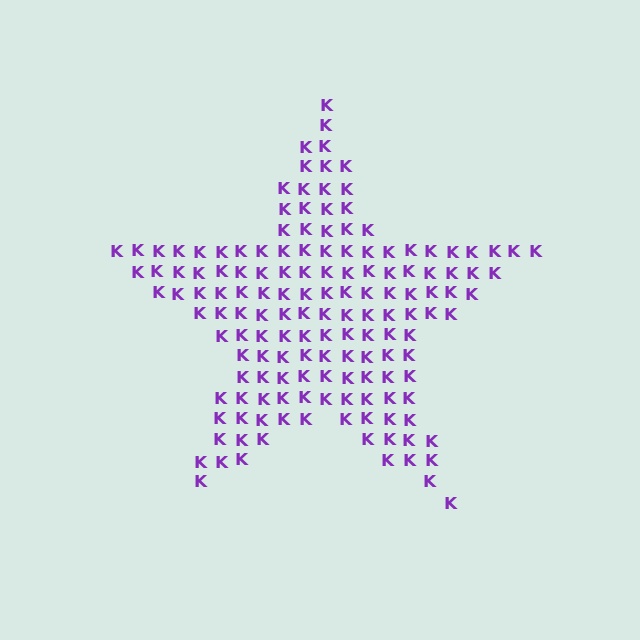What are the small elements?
The small elements are letter K's.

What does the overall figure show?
The overall figure shows a star.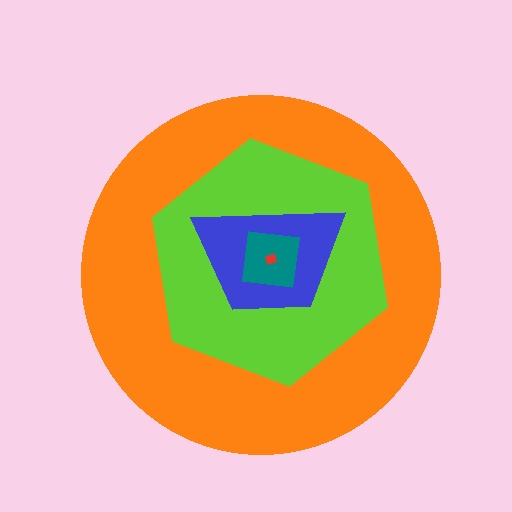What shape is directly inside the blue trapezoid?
The teal square.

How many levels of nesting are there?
5.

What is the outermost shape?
The orange circle.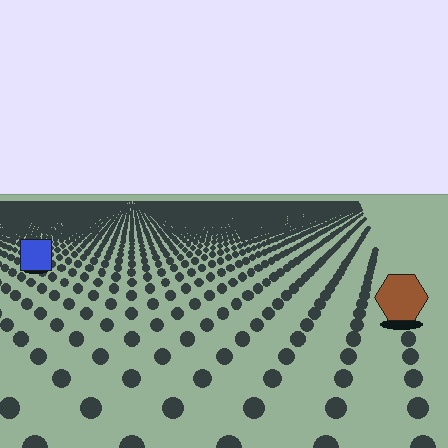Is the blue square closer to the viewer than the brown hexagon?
No. The brown hexagon is closer — you can tell from the texture gradient: the ground texture is coarser near it.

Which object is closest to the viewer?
The brown hexagon is closest. The texture marks near it are larger and more spread out.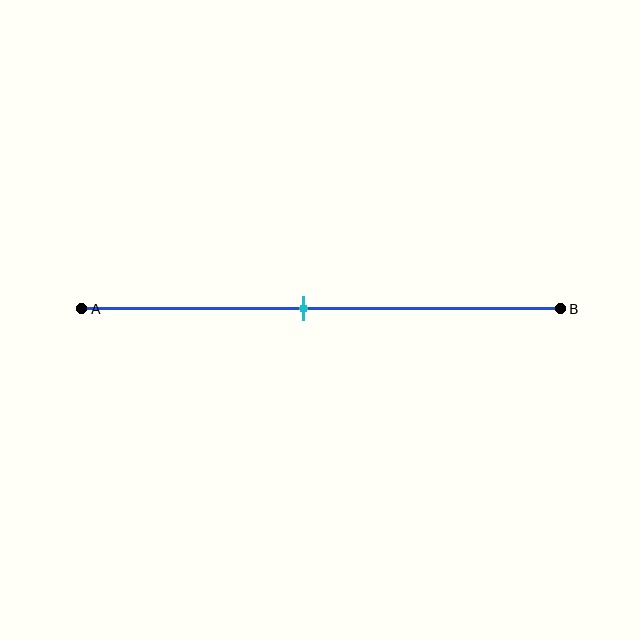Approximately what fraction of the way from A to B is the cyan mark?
The cyan mark is approximately 45% of the way from A to B.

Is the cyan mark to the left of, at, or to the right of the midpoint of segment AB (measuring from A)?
The cyan mark is to the left of the midpoint of segment AB.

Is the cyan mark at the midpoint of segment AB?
No, the mark is at about 45% from A, not at the 50% midpoint.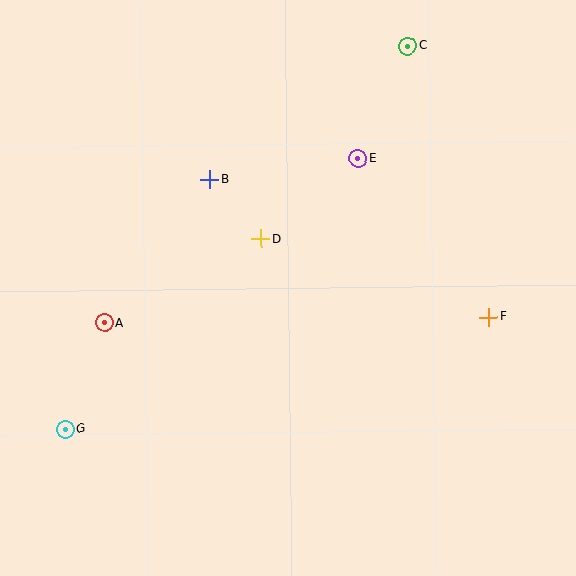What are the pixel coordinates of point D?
Point D is at (261, 239).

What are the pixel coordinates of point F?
Point F is at (489, 317).